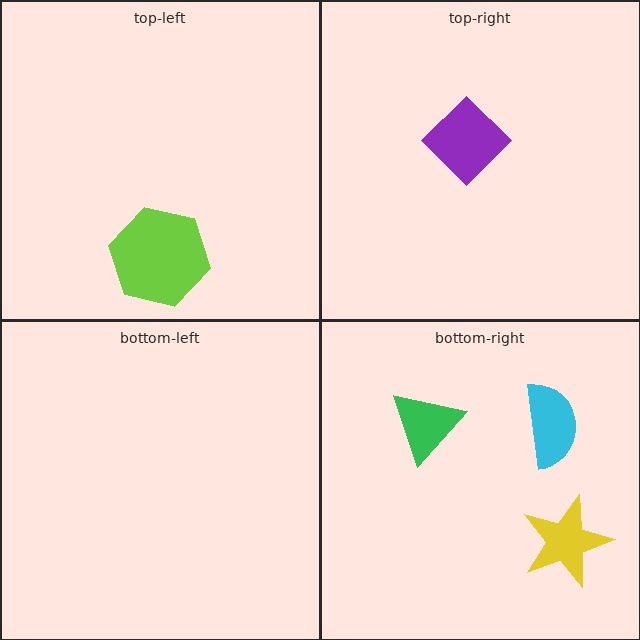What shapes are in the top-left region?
The lime hexagon.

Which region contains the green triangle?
The bottom-right region.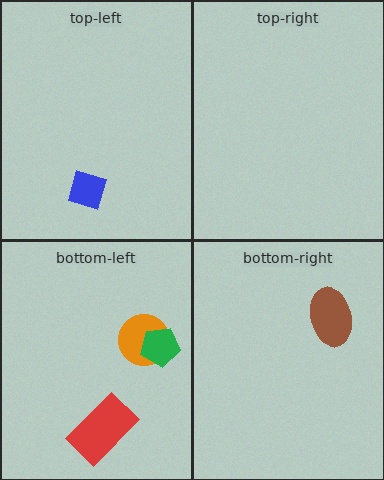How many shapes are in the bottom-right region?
1.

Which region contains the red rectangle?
The bottom-left region.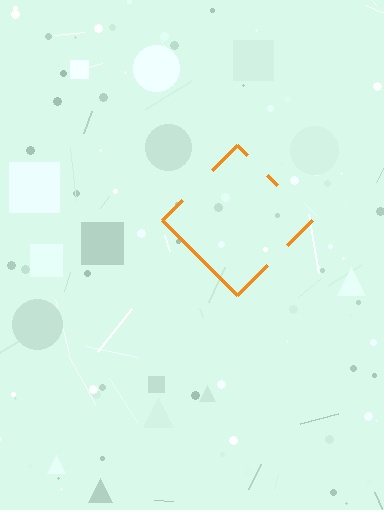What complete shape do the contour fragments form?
The contour fragments form a diamond.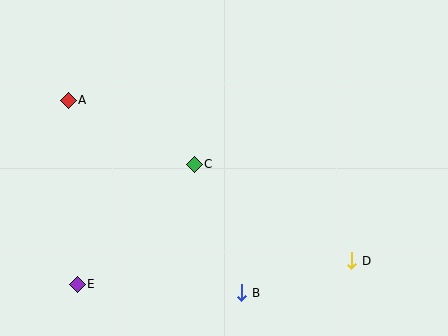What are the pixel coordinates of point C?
Point C is at (194, 164).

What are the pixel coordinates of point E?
Point E is at (77, 284).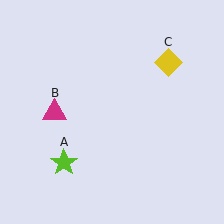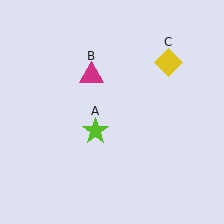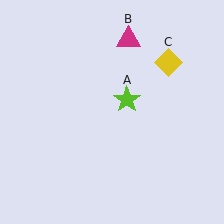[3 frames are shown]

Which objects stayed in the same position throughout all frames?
Yellow diamond (object C) remained stationary.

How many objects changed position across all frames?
2 objects changed position: lime star (object A), magenta triangle (object B).